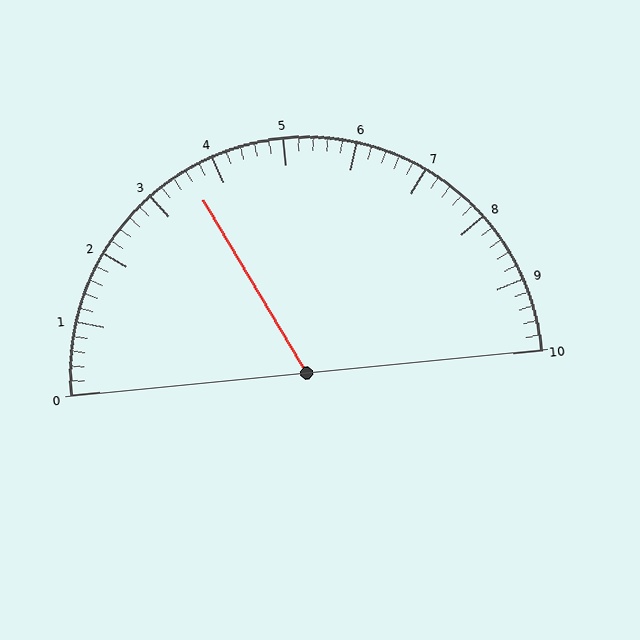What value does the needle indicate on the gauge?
The needle indicates approximately 3.6.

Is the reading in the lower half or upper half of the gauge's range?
The reading is in the lower half of the range (0 to 10).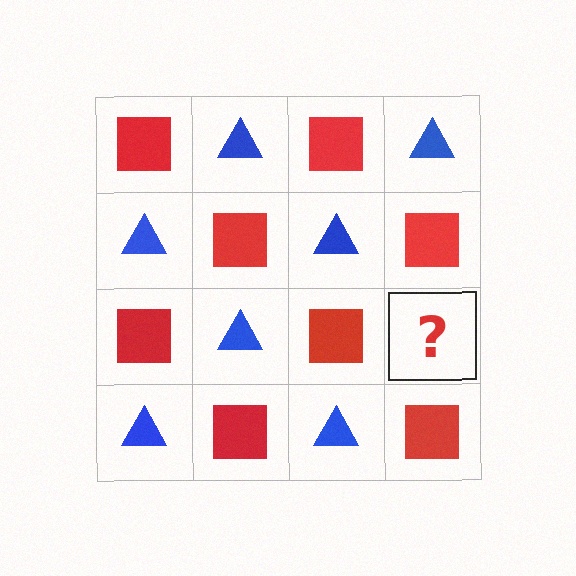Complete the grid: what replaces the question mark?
The question mark should be replaced with a blue triangle.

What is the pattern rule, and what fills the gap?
The rule is that it alternates red square and blue triangle in a checkerboard pattern. The gap should be filled with a blue triangle.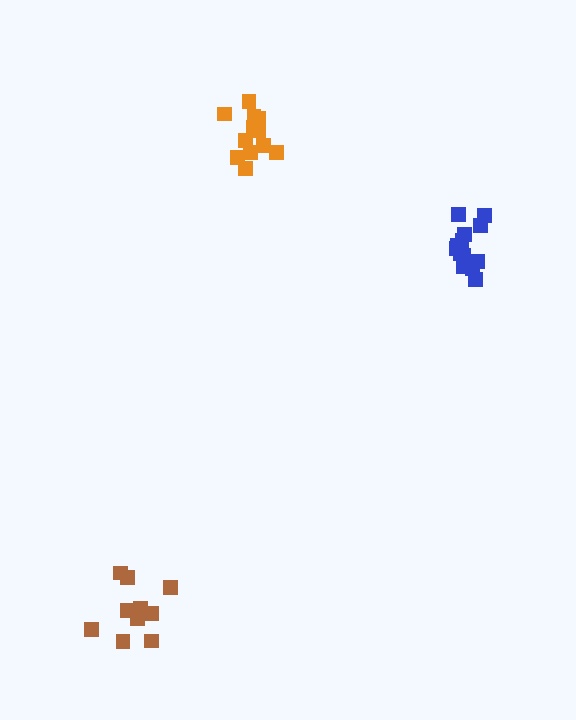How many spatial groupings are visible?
There are 3 spatial groupings.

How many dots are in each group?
Group 1: 13 dots, Group 2: 13 dots, Group 3: 11 dots (37 total).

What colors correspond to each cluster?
The clusters are colored: blue, orange, brown.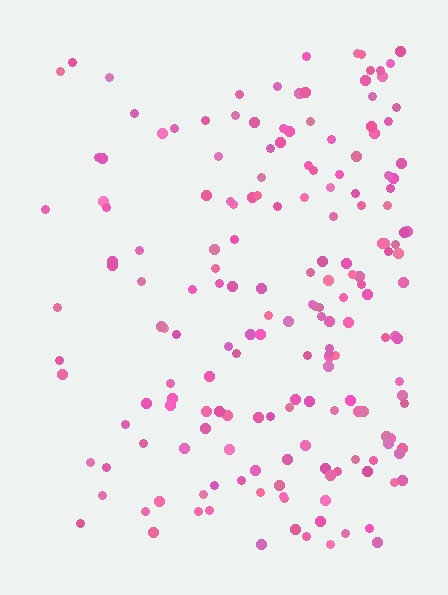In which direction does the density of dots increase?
From left to right, with the right side densest.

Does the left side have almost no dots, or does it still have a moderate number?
Still a moderate number, just noticeably fewer than the right.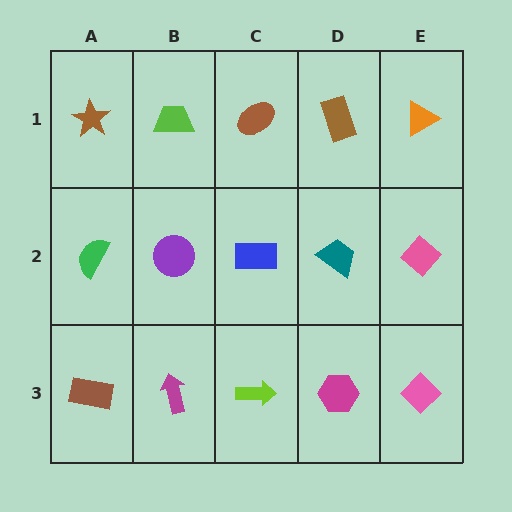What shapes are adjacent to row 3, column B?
A purple circle (row 2, column B), a brown rectangle (row 3, column A), a lime arrow (row 3, column C).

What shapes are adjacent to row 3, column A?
A green semicircle (row 2, column A), a magenta arrow (row 3, column B).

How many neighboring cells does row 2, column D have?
4.